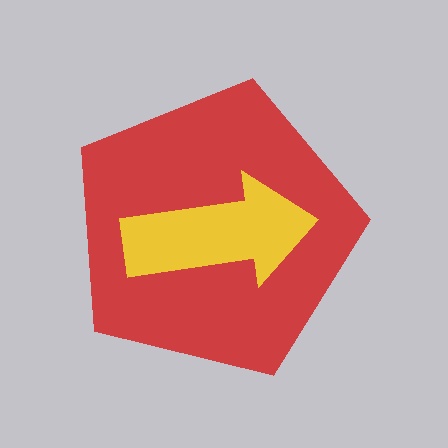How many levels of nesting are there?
2.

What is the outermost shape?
The red pentagon.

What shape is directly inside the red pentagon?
The yellow arrow.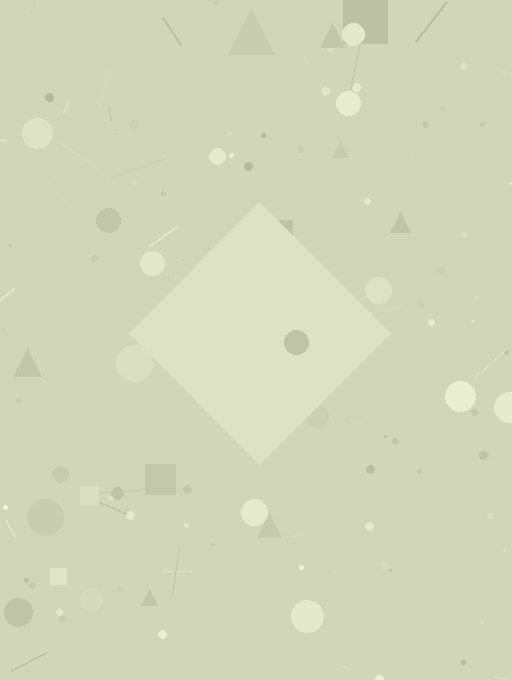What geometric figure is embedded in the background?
A diamond is embedded in the background.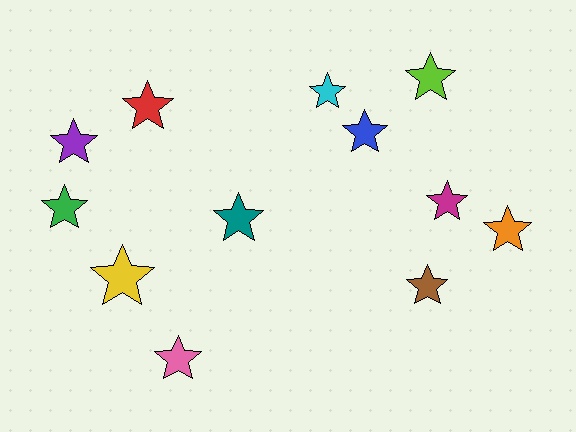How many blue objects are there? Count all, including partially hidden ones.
There is 1 blue object.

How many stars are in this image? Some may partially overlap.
There are 12 stars.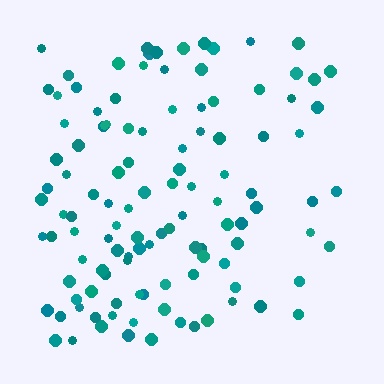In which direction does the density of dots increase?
From right to left, with the left side densest.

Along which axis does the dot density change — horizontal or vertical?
Horizontal.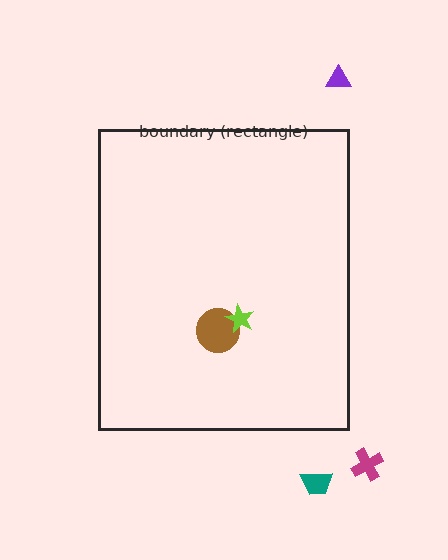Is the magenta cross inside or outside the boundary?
Outside.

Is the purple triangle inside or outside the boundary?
Outside.